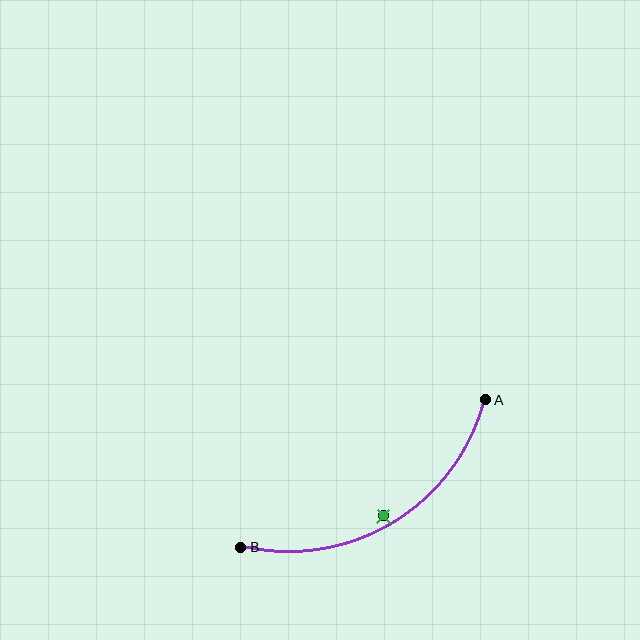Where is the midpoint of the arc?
The arc midpoint is the point on the curve farthest from the straight line joining A and B. It sits below that line.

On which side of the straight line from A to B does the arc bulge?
The arc bulges below the straight line connecting A and B.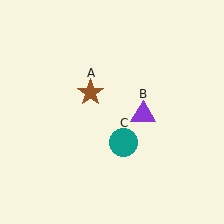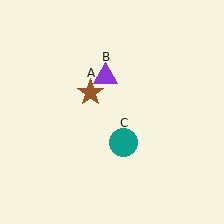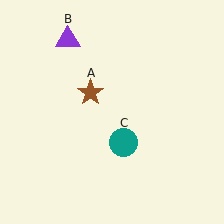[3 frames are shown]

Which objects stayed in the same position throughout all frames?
Brown star (object A) and teal circle (object C) remained stationary.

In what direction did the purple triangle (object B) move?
The purple triangle (object B) moved up and to the left.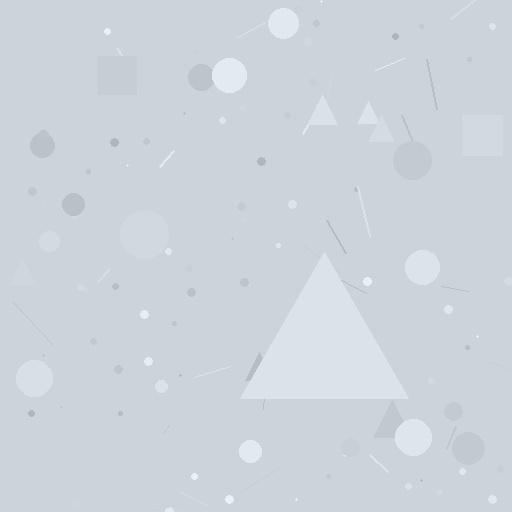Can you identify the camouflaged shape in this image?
The camouflaged shape is a triangle.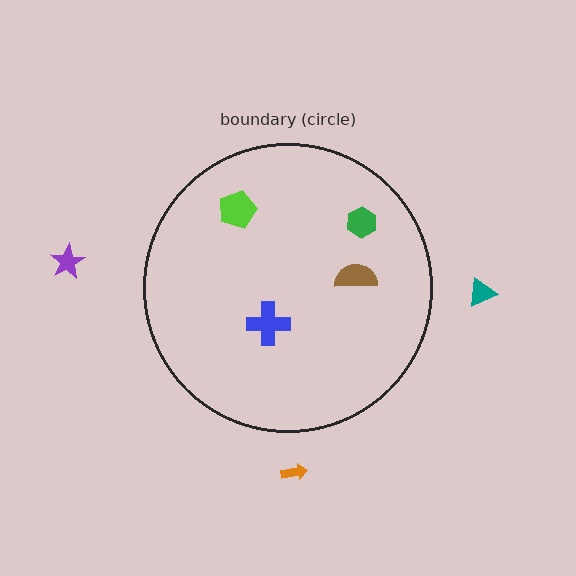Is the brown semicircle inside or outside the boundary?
Inside.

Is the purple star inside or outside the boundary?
Outside.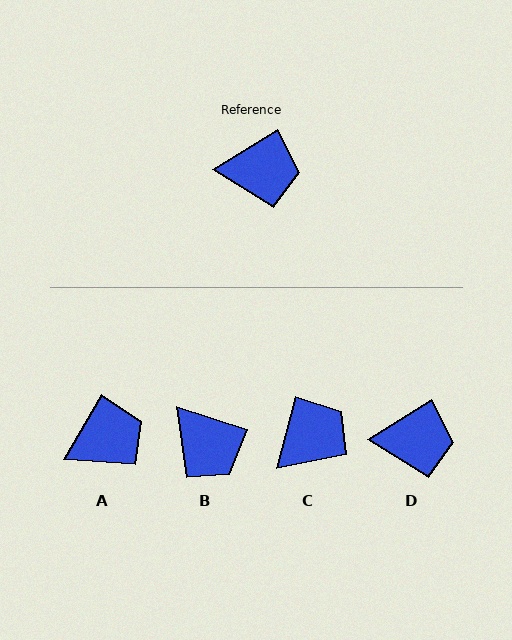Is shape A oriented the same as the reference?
No, it is off by about 28 degrees.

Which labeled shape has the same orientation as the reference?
D.